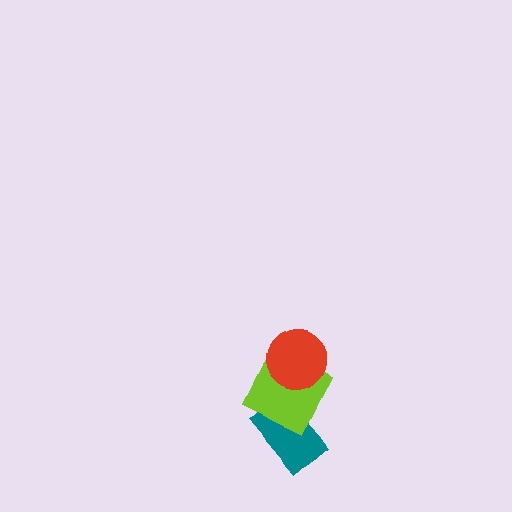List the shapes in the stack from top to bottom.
From top to bottom: the red circle, the lime square, the teal rectangle.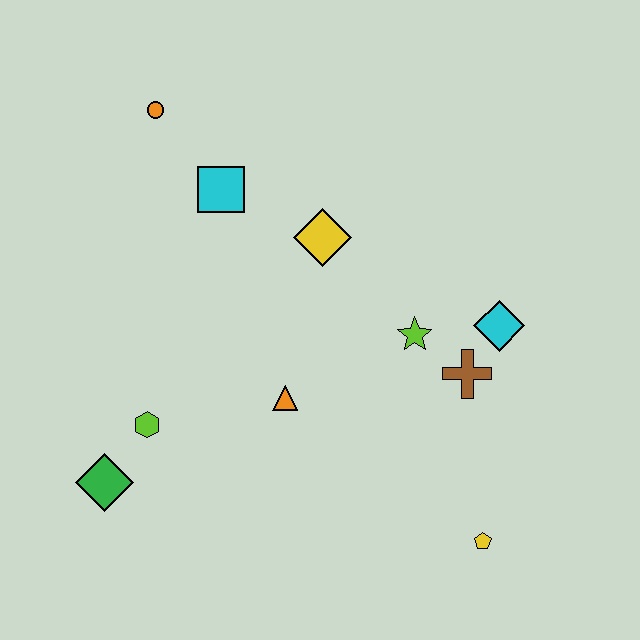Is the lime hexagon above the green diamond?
Yes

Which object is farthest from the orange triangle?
The orange circle is farthest from the orange triangle.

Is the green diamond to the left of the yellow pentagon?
Yes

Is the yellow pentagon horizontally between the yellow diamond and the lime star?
No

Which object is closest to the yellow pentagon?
The brown cross is closest to the yellow pentagon.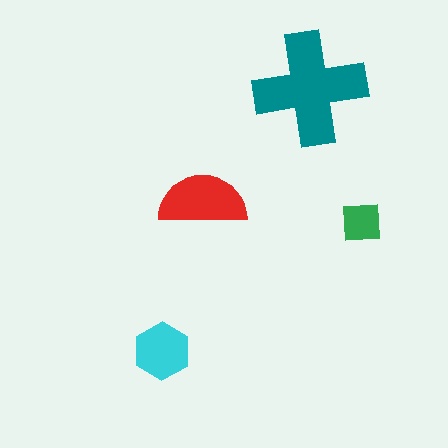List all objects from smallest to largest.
The green square, the cyan hexagon, the red semicircle, the teal cross.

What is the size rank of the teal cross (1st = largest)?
1st.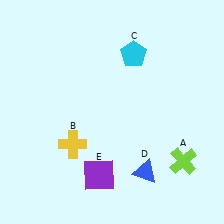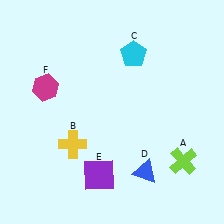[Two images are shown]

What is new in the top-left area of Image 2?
A magenta hexagon (F) was added in the top-left area of Image 2.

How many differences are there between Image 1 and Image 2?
There is 1 difference between the two images.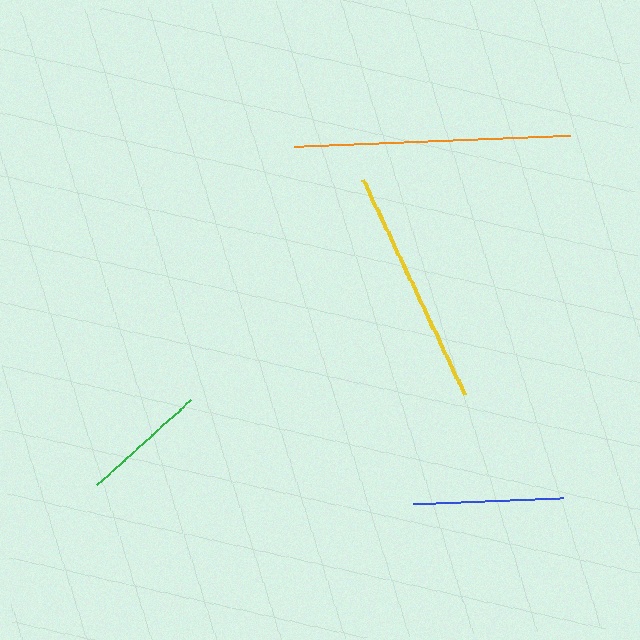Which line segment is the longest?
The orange line is the longest at approximately 277 pixels.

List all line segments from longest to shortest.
From longest to shortest: orange, yellow, blue, green.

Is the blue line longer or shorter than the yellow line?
The yellow line is longer than the blue line.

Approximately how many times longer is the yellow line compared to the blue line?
The yellow line is approximately 1.6 times the length of the blue line.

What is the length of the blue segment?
The blue segment is approximately 150 pixels long.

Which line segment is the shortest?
The green line is the shortest at approximately 127 pixels.